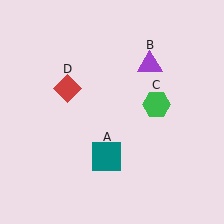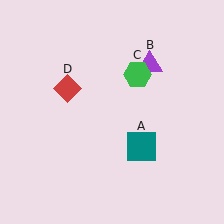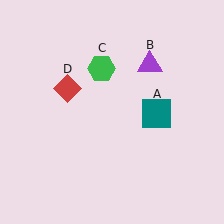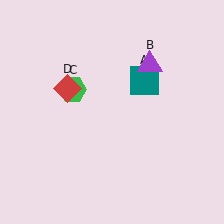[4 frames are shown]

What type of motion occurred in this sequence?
The teal square (object A), green hexagon (object C) rotated counterclockwise around the center of the scene.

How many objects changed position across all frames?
2 objects changed position: teal square (object A), green hexagon (object C).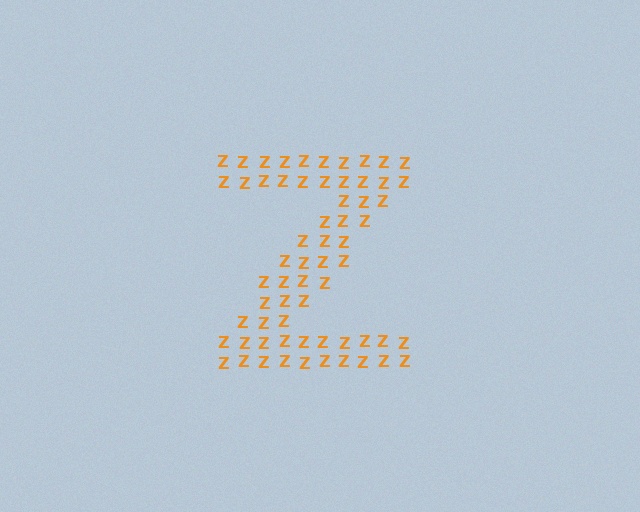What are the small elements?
The small elements are letter Z's.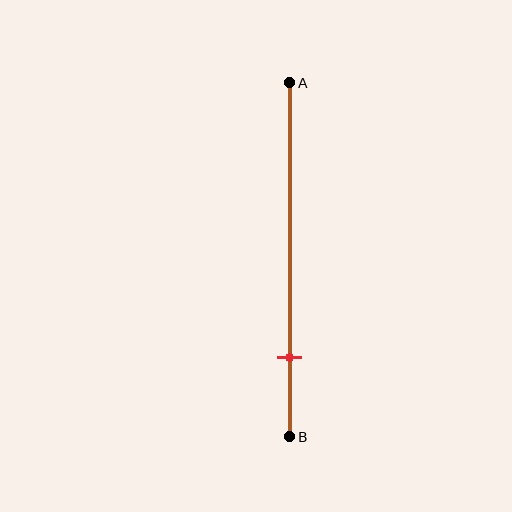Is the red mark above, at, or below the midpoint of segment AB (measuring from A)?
The red mark is below the midpoint of segment AB.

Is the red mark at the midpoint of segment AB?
No, the mark is at about 80% from A, not at the 50% midpoint.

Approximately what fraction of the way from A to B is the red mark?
The red mark is approximately 80% of the way from A to B.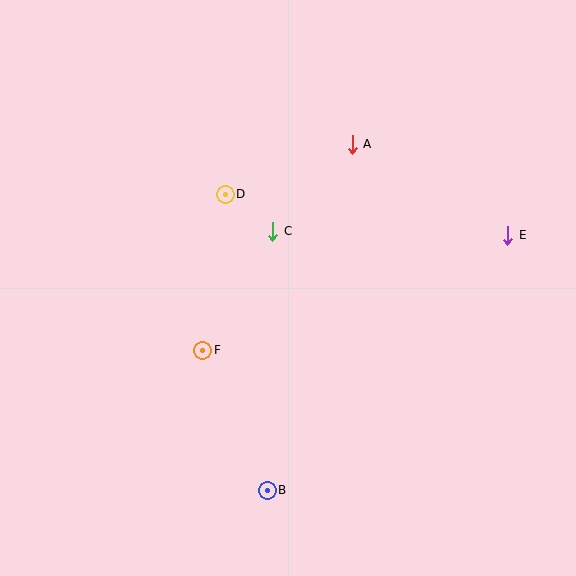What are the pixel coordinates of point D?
Point D is at (225, 194).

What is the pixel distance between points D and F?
The distance between D and F is 158 pixels.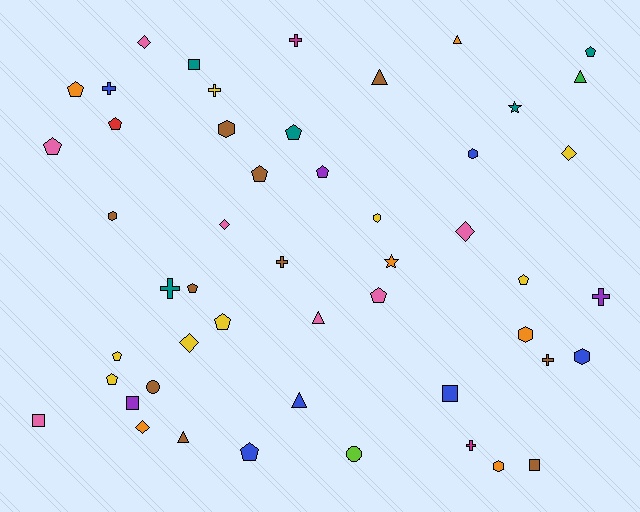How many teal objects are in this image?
There are 5 teal objects.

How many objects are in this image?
There are 50 objects.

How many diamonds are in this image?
There are 6 diamonds.